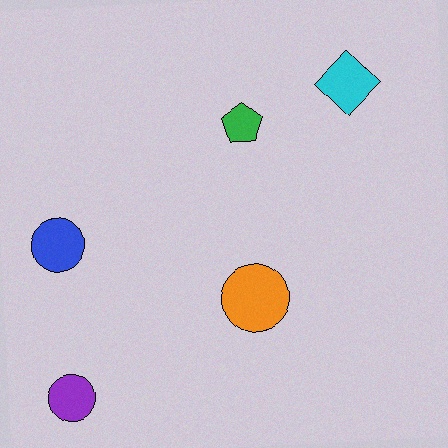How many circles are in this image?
There are 3 circles.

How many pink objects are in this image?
There are no pink objects.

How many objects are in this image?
There are 5 objects.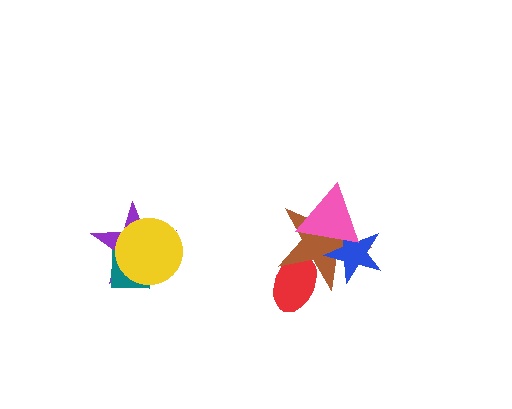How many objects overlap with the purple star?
2 objects overlap with the purple star.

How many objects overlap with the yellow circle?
2 objects overlap with the yellow circle.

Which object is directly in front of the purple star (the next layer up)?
The teal square is directly in front of the purple star.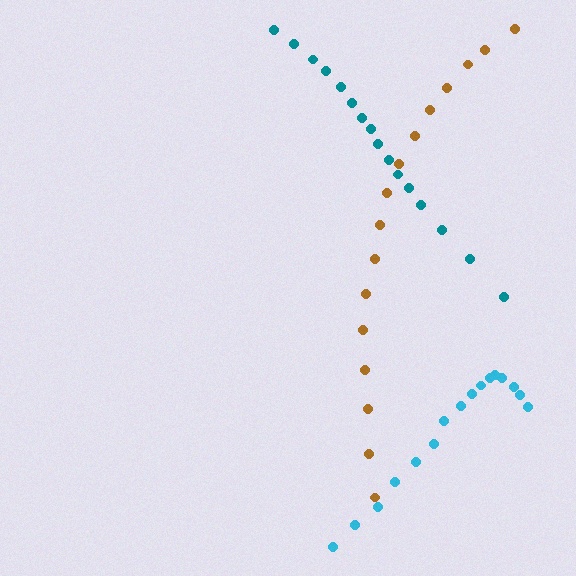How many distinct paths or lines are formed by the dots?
There are 3 distinct paths.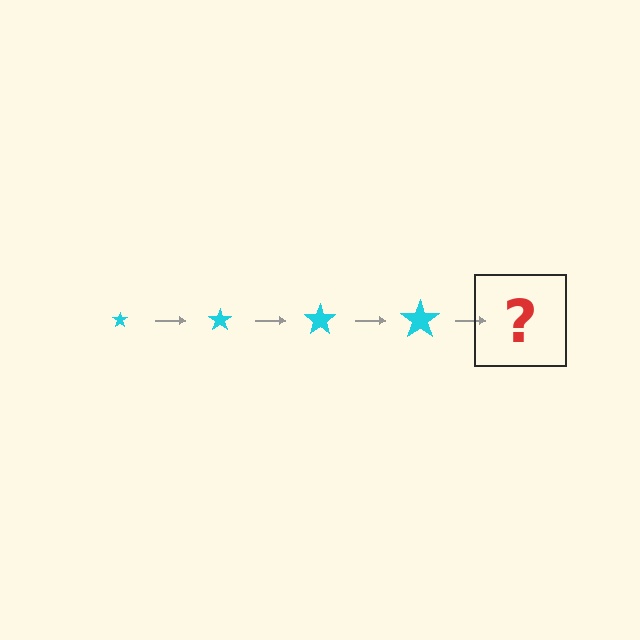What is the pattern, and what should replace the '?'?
The pattern is that the star gets progressively larger each step. The '?' should be a cyan star, larger than the previous one.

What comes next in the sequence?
The next element should be a cyan star, larger than the previous one.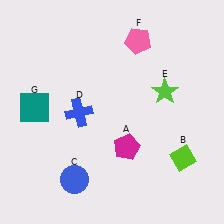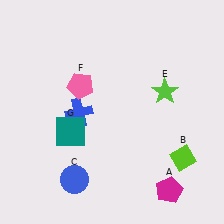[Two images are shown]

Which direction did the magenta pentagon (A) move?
The magenta pentagon (A) moved down.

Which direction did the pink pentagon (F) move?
The pink pentagon (F) moved left.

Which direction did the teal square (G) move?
The teal square (G) moved right.